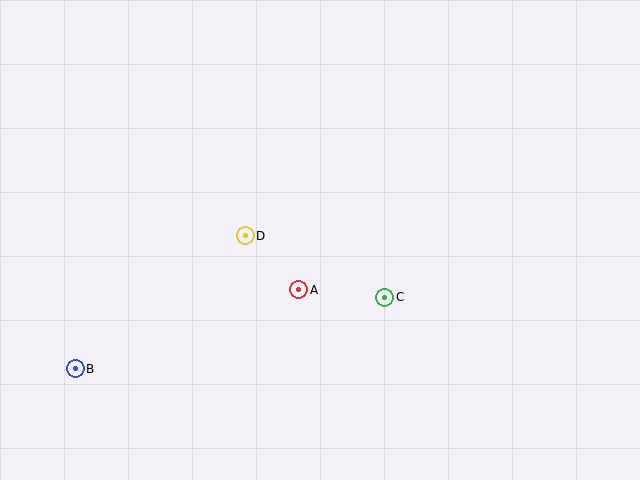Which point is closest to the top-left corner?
Point D is closest to the top-left corner.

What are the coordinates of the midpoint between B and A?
The midpoint between B and A is at (187, 329).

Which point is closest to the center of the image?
Point A at (299, 290) is closest to the center.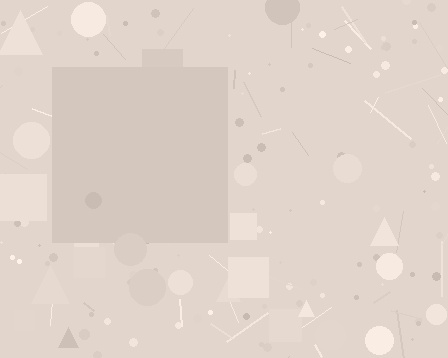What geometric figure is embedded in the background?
A square is embedded in the background.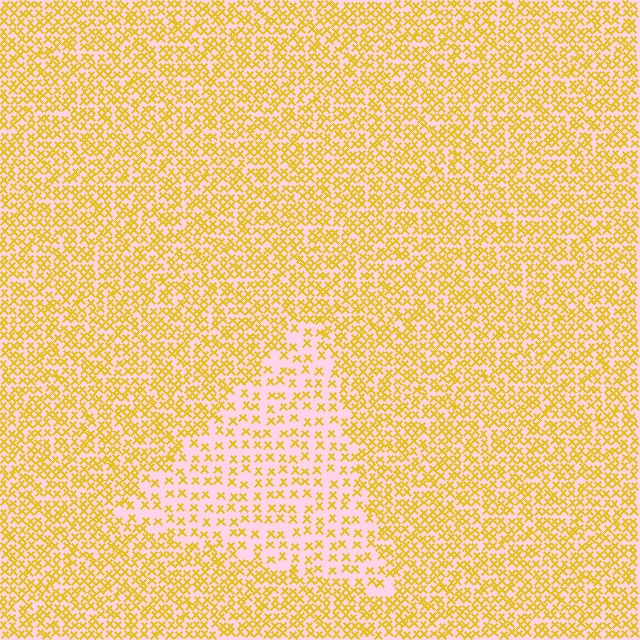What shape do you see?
I see a triangle.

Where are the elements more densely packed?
The elements are more densely packed outside the triangle boundary.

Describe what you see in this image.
The image contains small yellow elements arranged at two different densities. A triangle-shaped region is visible where the elements are less densely packed than the surrounding area.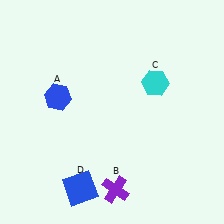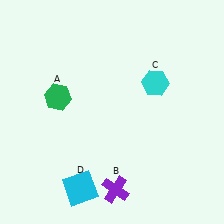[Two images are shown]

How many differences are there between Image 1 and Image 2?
There are 2 differences between the two images.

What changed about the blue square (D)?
In Image 1, D is blue. In Image 2, it changed to cyan.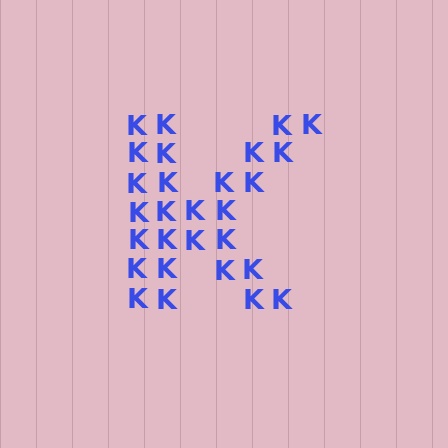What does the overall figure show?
The overall figure shows the letter K.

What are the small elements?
The small elements are letter K's.